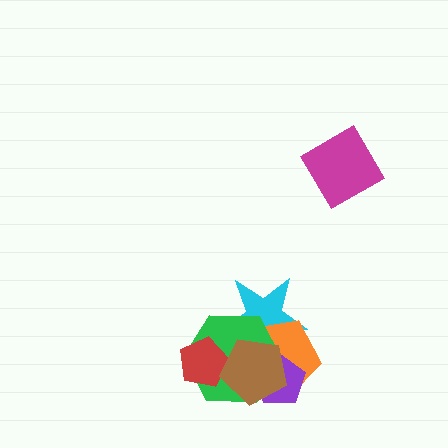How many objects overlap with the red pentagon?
2 objects overlap with the red pentagon.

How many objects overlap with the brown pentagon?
5 objects overlap with the brown pentagon.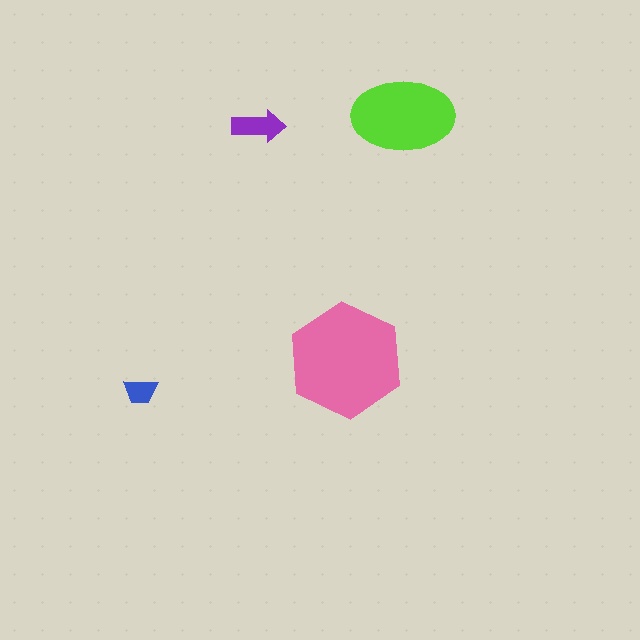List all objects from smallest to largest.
The blue trapezoid, the purple arrow, the lime ellipse, the pink hexagon.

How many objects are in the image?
There are 4 objects in the image.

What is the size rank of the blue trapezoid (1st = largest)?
4th.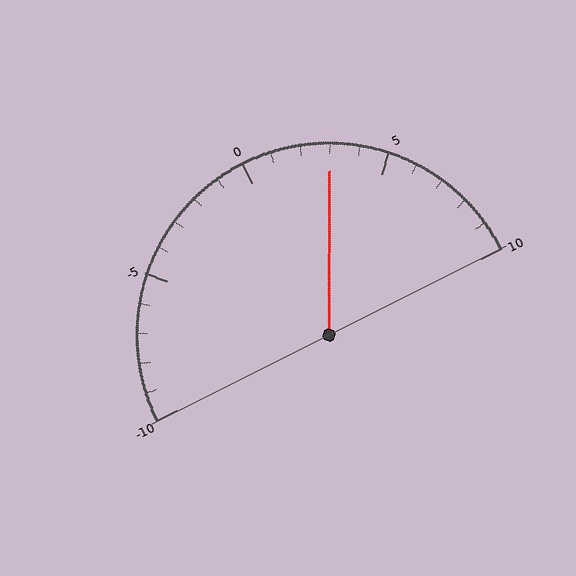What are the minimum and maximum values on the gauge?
The gauge ranges from -10 to 10.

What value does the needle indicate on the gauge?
The needle indicates approximately 3.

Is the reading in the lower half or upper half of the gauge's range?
The reading is in the upper half of the range (-10 to 10).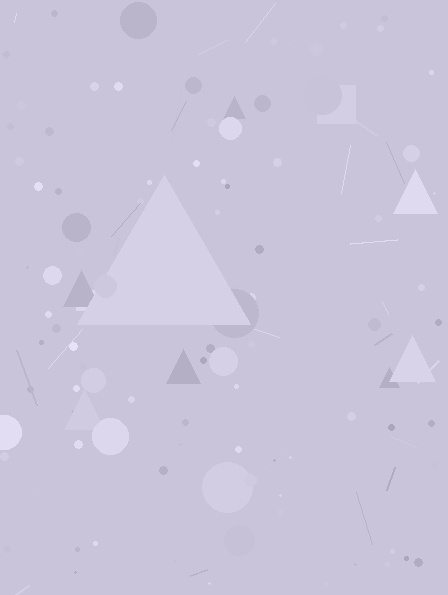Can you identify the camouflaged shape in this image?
The camouflaged shape is a triangle.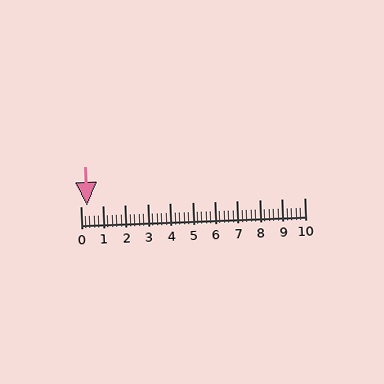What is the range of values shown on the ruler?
The ruler shows values from 0 to 10.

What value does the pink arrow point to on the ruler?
The pink arrow points to approximately 0.3.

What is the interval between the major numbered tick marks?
The major tick marks are spaced 1 units apart.